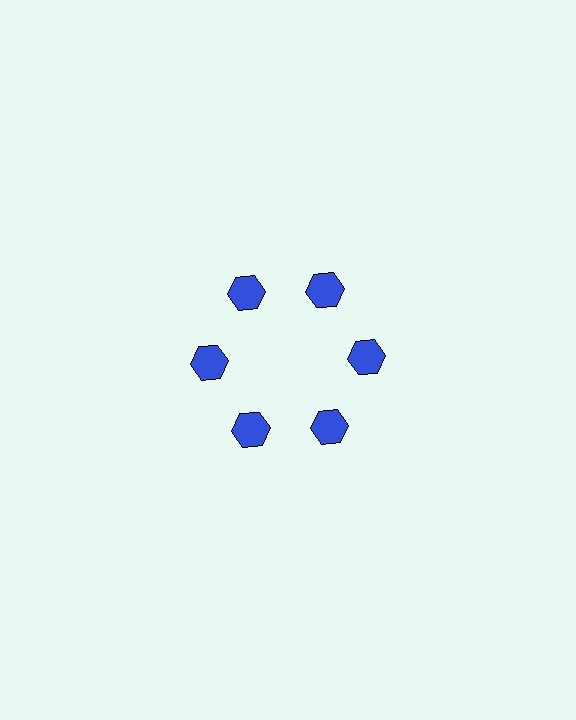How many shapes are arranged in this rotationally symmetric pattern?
There are 6 shapes, arranged in 6 groups of 1.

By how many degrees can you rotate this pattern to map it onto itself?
The pattern maps onto itself every 60 degrees of rotation.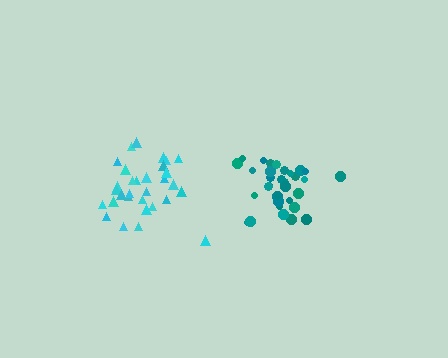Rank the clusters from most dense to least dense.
teal, cyan.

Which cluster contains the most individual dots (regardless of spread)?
Teal (34).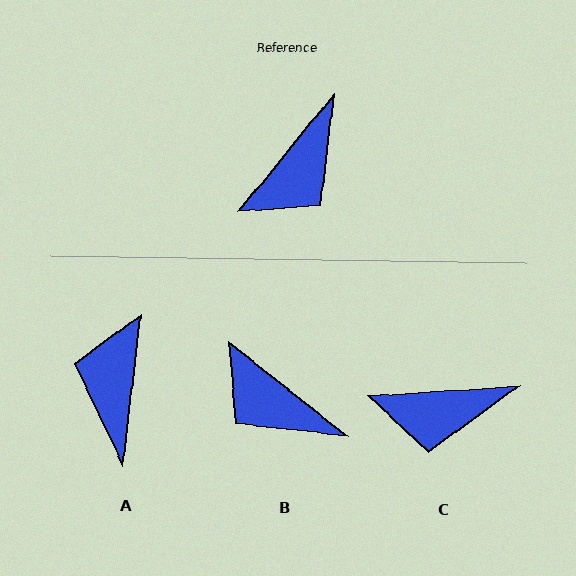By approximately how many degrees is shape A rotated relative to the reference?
Approximately 148 degrees clockwise.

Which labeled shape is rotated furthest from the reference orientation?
A, about 148 degrees away.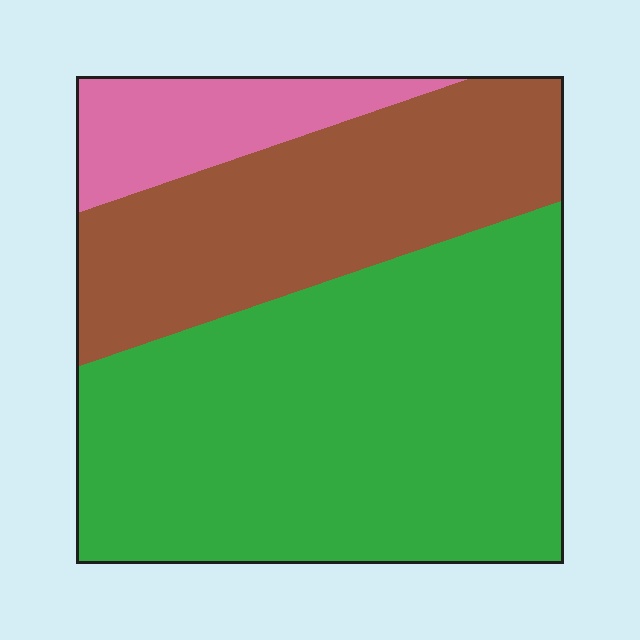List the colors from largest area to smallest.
From largest to smallest: green, brown, pink.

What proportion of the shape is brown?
Brown takes up about one third (1/3) of the shape.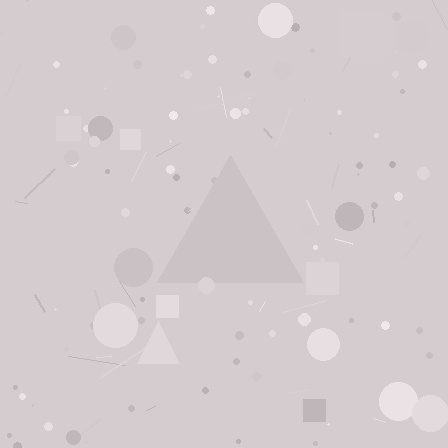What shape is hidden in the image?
A triangle is hidden in the image.